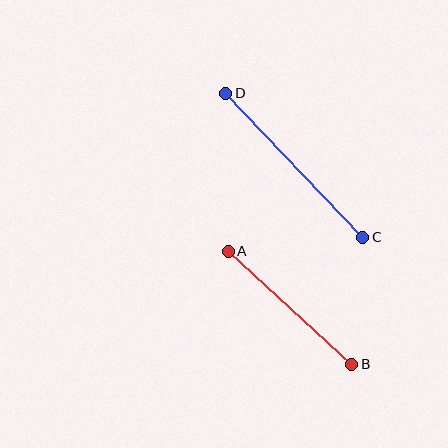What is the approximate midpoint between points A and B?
The midpoint is at approximately (290, 308) pixels.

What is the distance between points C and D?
The distance is approximately 199 pixels.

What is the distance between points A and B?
The distance is approximately 167 pixels.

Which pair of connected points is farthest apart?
Points C and D are farthest apart.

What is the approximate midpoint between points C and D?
The midpoint is at approximately (294, 165) pixels.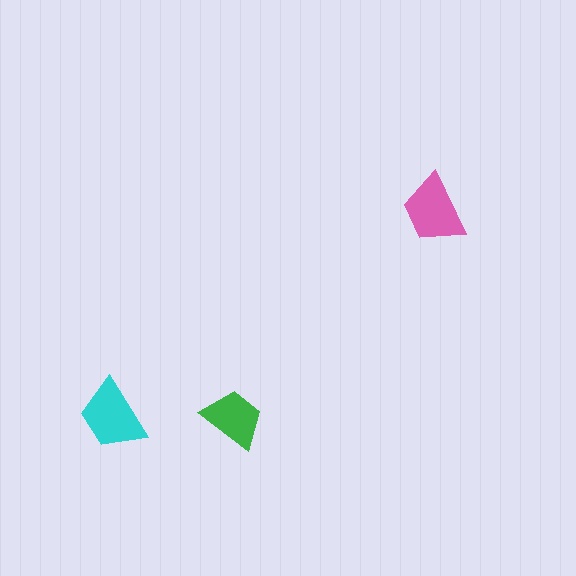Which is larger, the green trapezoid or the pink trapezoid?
The pink one.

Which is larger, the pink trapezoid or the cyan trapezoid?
The cyan one.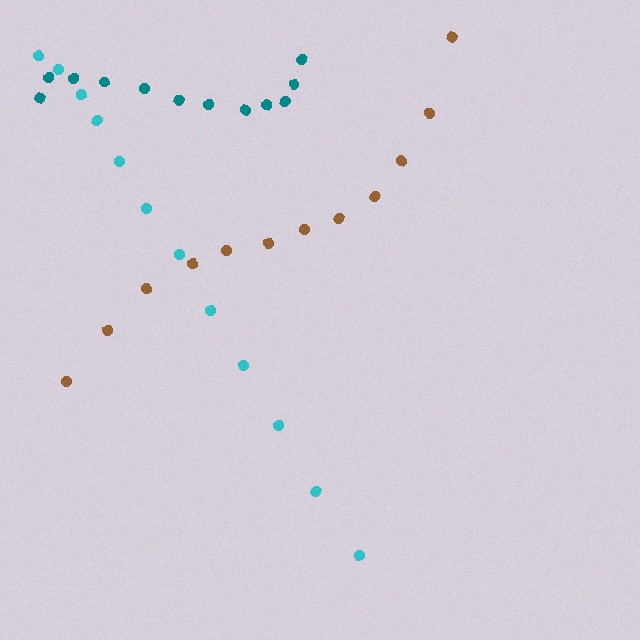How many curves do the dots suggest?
There are 3 distinct paths.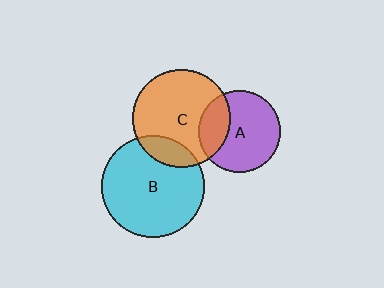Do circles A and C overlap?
Yes.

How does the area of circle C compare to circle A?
Approximately 1.4 times.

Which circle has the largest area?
Circle B (cyan).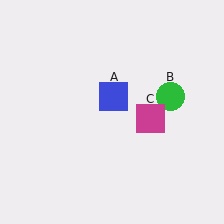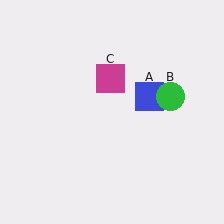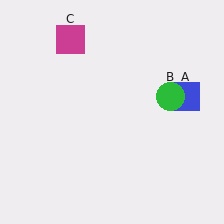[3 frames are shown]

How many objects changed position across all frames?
2 objects changed position: blue square (object A), magenta square (object C).